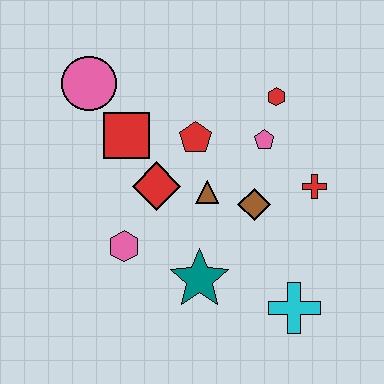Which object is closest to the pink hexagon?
The red diamond is closest to the pink hexagon.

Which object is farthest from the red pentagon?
The cyan cross is farthest from the red pentagon.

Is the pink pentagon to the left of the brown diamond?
No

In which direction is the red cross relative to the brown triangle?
The red cross is to the right of the brown triangle.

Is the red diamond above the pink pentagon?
No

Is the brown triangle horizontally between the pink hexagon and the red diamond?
No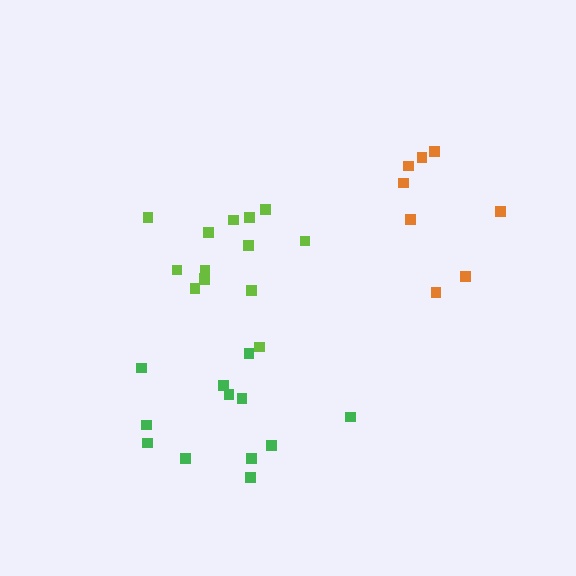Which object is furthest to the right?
The orange cluster is rightmost.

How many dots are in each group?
Group 1: 12 dots, Group 2: 14 dots, Group 3: 8 dots (34 total).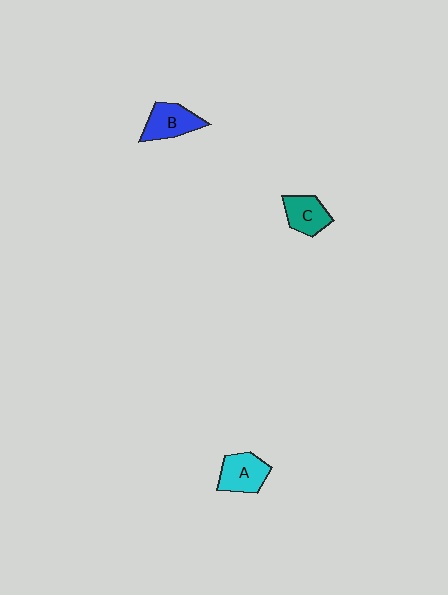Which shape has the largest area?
Shape B (blue).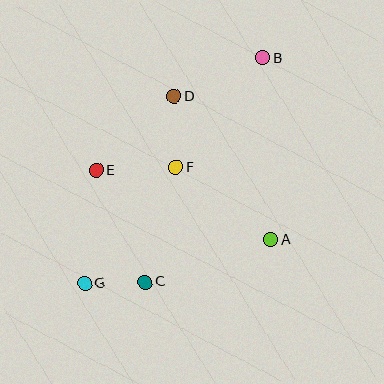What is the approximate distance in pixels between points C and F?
The distance between C and F is approximately 119 pixels.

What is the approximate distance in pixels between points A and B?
The distance between A and B is approximately 182 pixels.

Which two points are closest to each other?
Points C and G are closest to each other.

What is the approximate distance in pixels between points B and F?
The distance between B and F is approximately 140 pixels.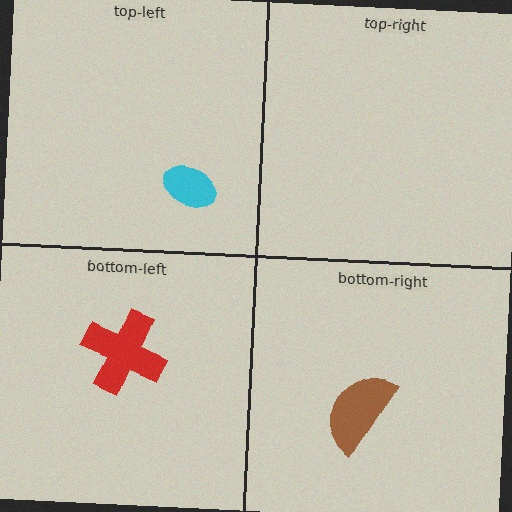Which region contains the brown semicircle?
The bottom-right region.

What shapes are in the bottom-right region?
The brown semicircle.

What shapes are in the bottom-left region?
The red cross.